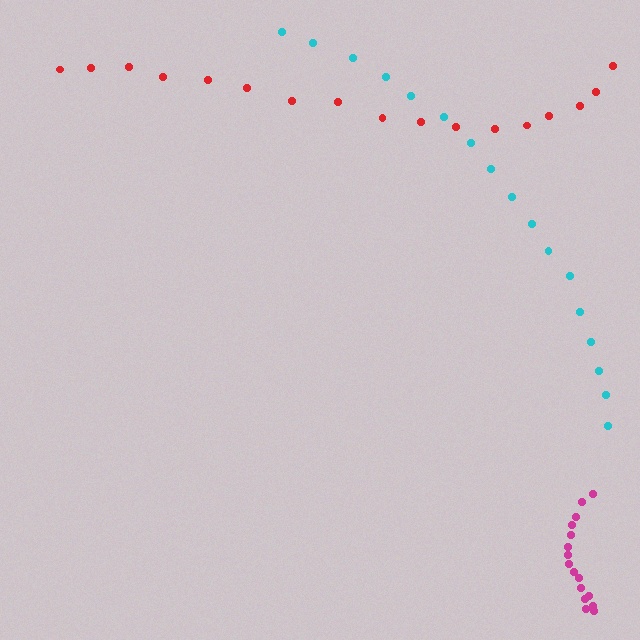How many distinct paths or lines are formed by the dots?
There are 3 distinct paths.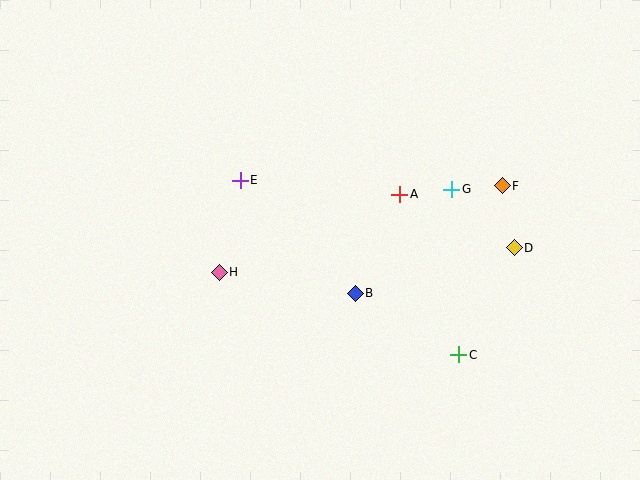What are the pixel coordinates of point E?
Point E is at (240, 180).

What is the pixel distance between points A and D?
The distance between A and D is 126 pixels.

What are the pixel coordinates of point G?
Point G is at (452, 189).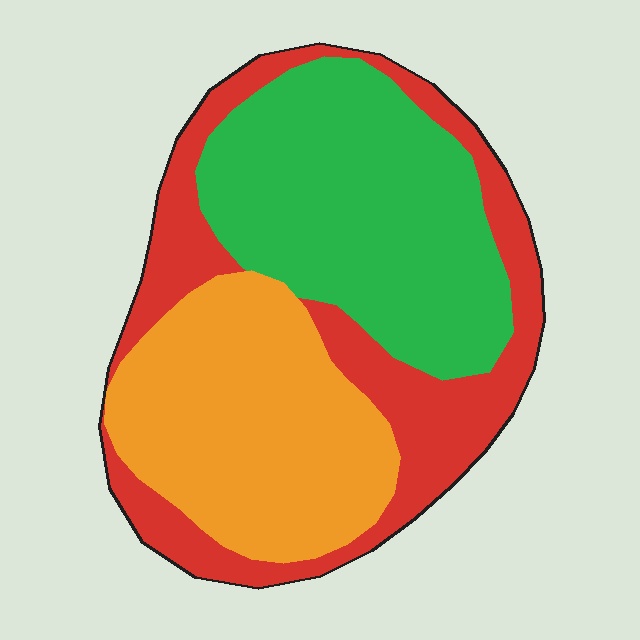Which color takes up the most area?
Green, at roughly 35%.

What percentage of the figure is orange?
Orange takes up about one third (1/3) of the figure.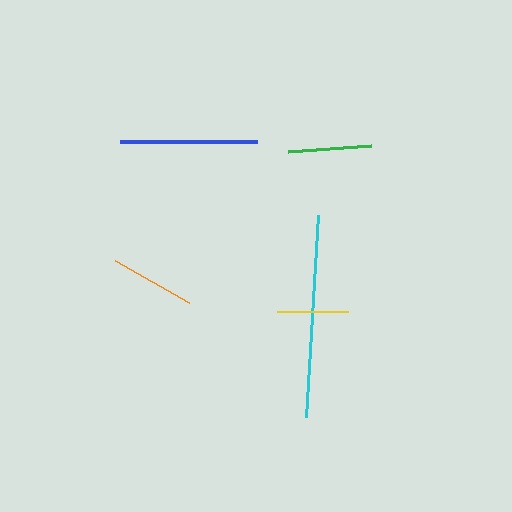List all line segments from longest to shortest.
From longest to shortest: cyan, blue, orange, green, yellow.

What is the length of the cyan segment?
The cyan segment is approximately 202 pixels long.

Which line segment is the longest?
The cyan line is the longest at approximately 202 pixels.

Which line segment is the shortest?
The yellow line is the shortest at approximately 71 pixels.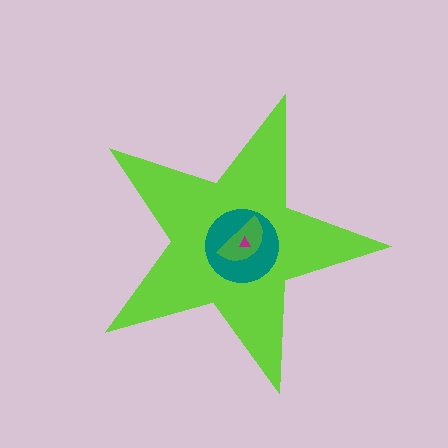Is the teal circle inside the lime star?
Yes.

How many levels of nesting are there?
4.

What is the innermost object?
The magenta triangle.